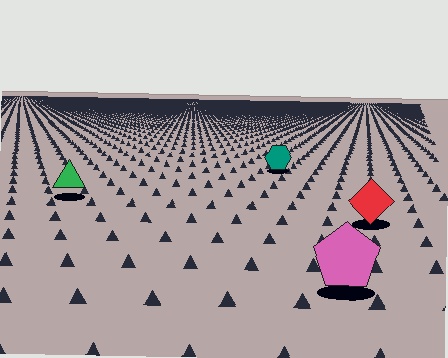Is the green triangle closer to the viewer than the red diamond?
No. The red diamond is closer — you can tell from the texture gradient: the ground texture is coarser near it.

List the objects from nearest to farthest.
From nearest to farthest: the pink pentagon, the red diamond, the green triangle, the teal hexagon.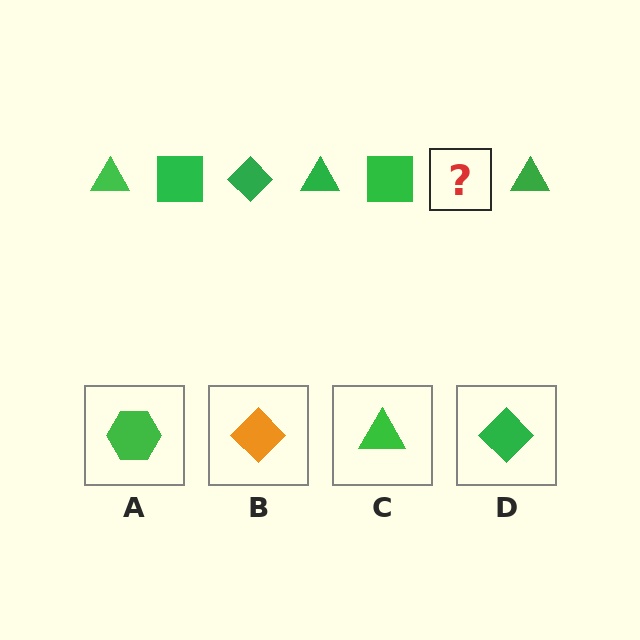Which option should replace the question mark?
Option D.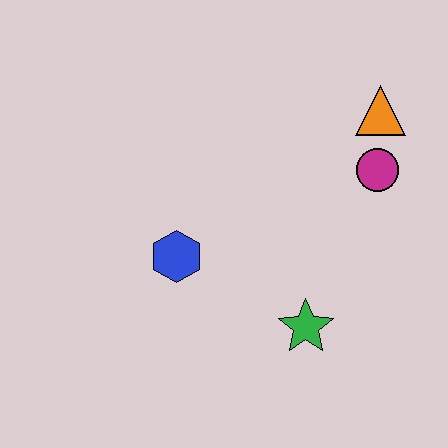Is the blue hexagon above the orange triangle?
No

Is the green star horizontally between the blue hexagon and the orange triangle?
Yes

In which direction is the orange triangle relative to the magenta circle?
The orange triangle is above the magenta circle.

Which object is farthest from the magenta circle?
The blue hexagon is farthest from the magenta circle.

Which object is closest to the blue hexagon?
The green star is closest to the blue hexagon.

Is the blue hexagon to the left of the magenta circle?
Yes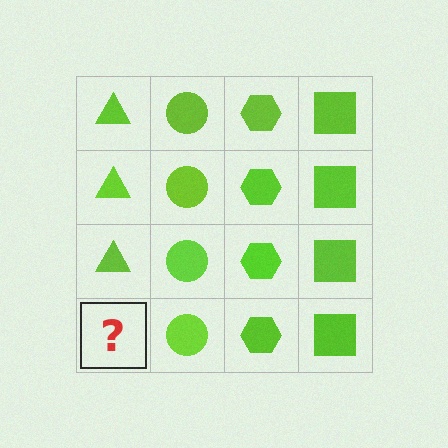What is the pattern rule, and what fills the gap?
The rule is that each column has a consistent shape. The gap should be filled with a lime triangle.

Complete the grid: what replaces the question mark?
The question mark should be replaced with a lime triangle.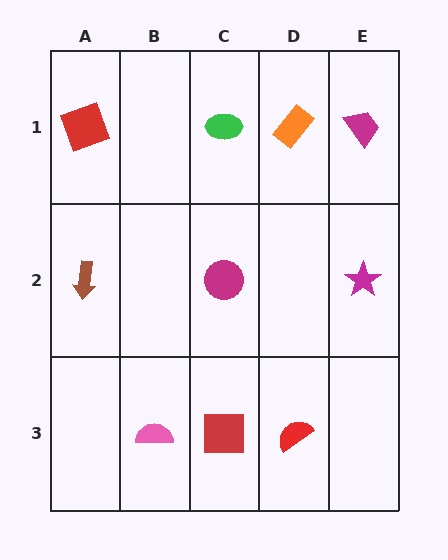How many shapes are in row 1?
4 shapes.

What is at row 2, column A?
A brown arrow.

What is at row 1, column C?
A green ellipse.